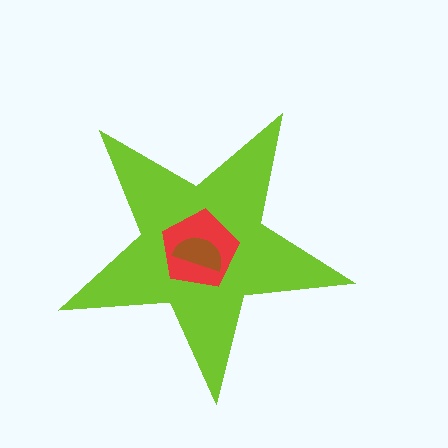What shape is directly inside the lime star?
The red pentagon.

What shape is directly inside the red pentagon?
The brown semicircle.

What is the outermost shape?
The lime star.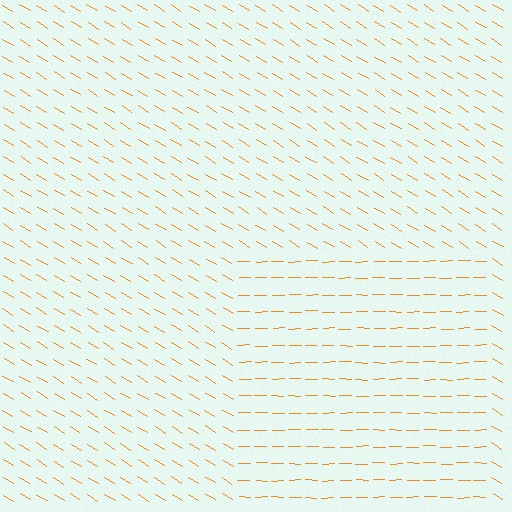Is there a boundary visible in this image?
Yes, there is a texture boundary formed by a change in line orientation.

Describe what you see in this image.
The image is filled with small orange line segments. A rectangle region in the image has lines oriented differently from the surrounding lines, creating a visible texture boundary.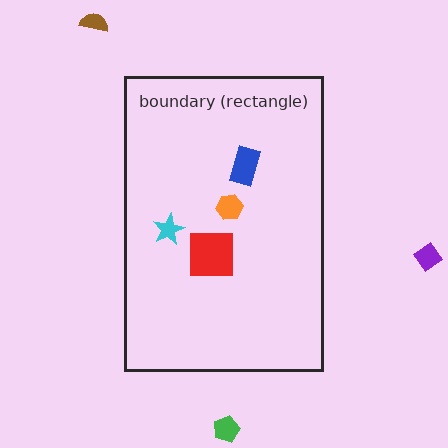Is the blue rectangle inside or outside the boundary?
Inside.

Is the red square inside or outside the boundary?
Inside.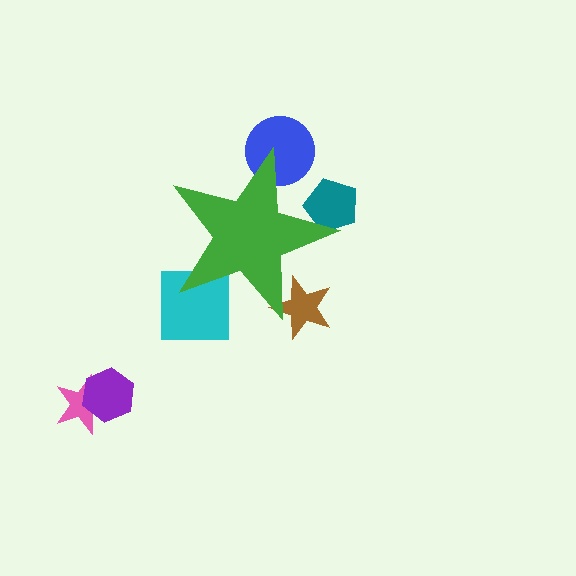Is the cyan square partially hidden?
Yes, the cyan square is partially hidden behind the green star.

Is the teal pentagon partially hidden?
Yes, the teal pentagon is partially hidden behind the green star.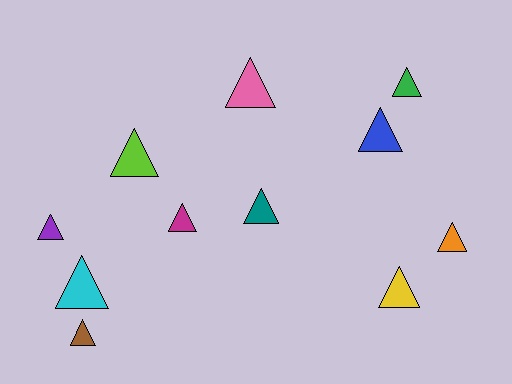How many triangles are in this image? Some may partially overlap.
There are 11 triangles.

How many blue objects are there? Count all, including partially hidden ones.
There is 1 blue object.